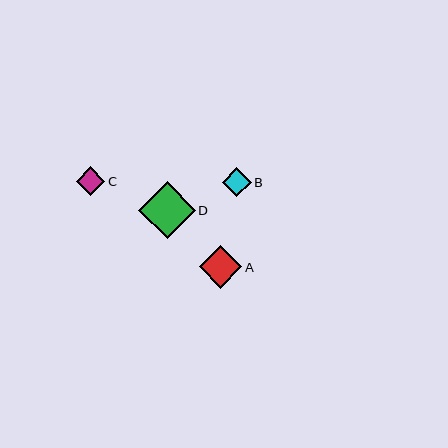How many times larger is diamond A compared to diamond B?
Diamond A is approximately 1.5 times the size of diamond B.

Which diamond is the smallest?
Diamond C is the smallest with a size of approximately 28 pixels.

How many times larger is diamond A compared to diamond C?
Diamond A is approximately 1.5 times the size of diamond C.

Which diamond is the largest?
Diamond D is the largest with a size of approximately 57 pixels.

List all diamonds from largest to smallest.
From largest to smallest: D, A, B, C.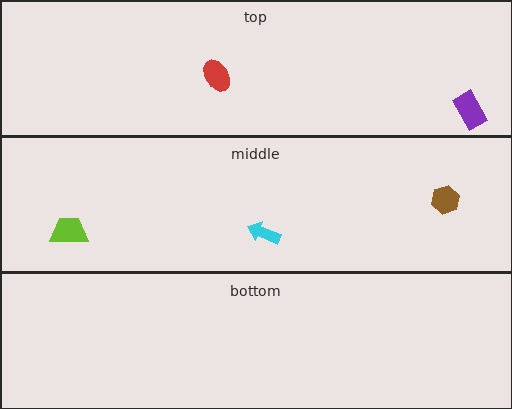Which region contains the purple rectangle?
The top region.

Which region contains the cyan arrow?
The middle region.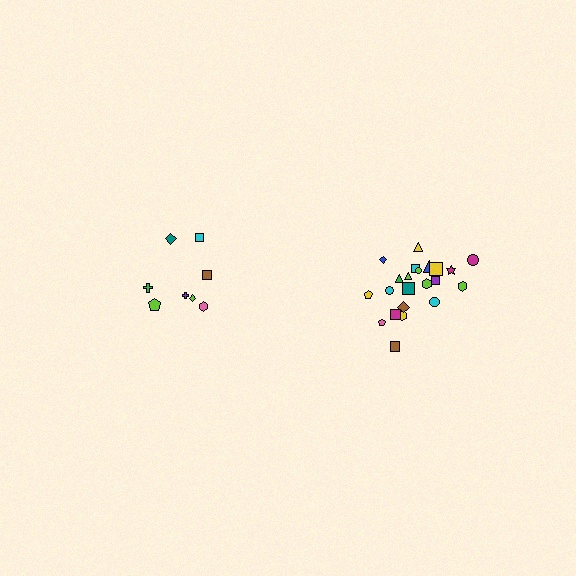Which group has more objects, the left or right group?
The right group.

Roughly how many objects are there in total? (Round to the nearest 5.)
Roughly 30 objects in total.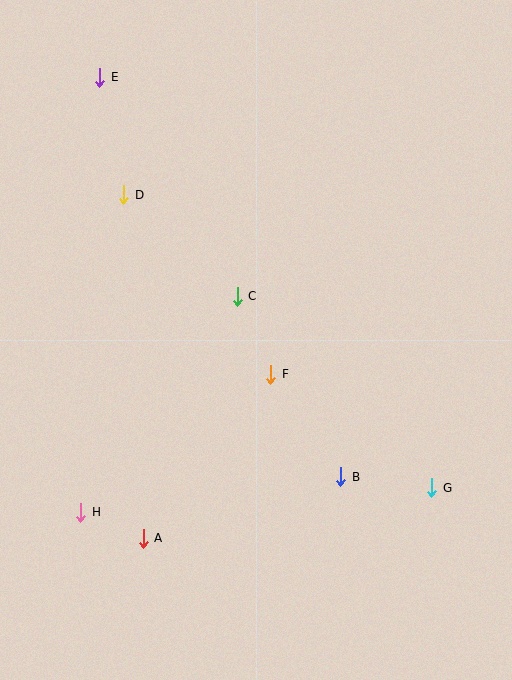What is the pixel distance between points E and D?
The distance between E and D is 120 pixels.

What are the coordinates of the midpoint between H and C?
The midpoint between H and C is at (159, 404).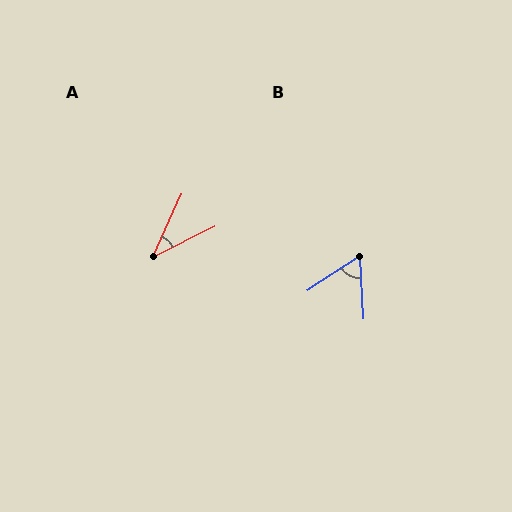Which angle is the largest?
B, at approximately 60 degrees.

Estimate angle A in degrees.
Approximately 40 degrees.